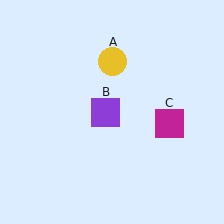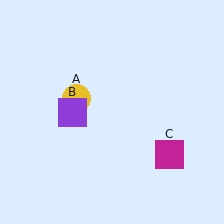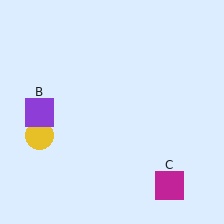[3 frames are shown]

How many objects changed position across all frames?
3 objects changed position: yellow circle (object A), purple square (object B), magenta square (object C).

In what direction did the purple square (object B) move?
The purple square (object B) moved left.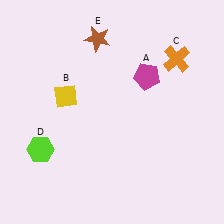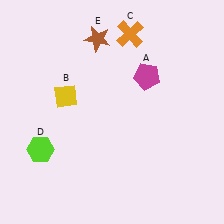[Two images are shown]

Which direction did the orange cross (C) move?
The orange cross (C) moved left.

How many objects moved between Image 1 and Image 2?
1 object moved between the two images.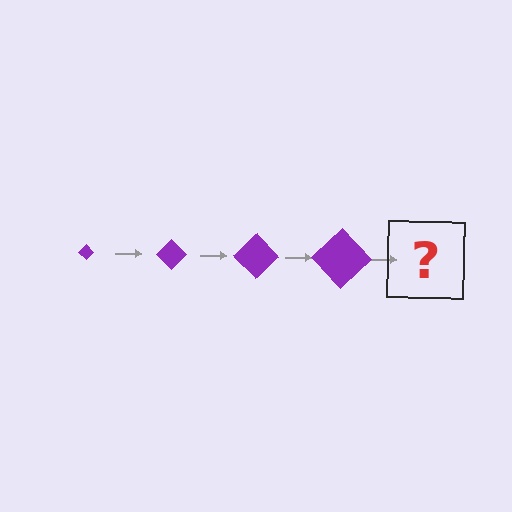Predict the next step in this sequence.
The next step is a purple diamond, larger than the previous one.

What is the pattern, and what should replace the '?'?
The pattern is that the diamond gets progressively larger each step. The '?' should be a purple diamond, larger than the previous one.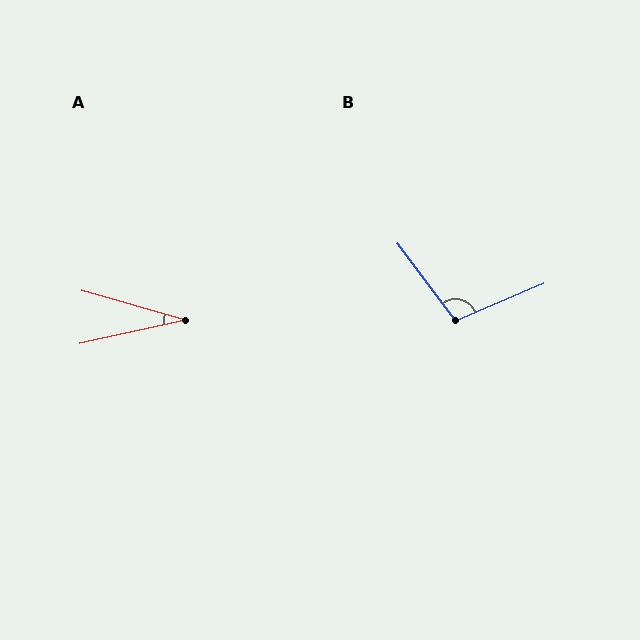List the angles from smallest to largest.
A (28°), B (104°).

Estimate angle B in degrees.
Approximately 104 degrees.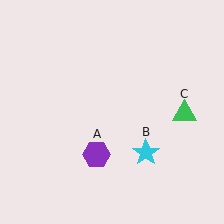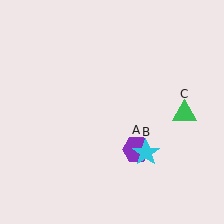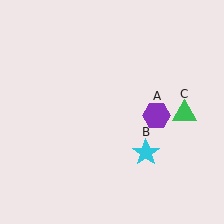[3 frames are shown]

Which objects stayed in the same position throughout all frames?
Cyan star (object B) and green triangle (object C) remained stationary.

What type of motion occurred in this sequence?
The purple hexagon (object A) rotated counterclockwise around the center of the scene.